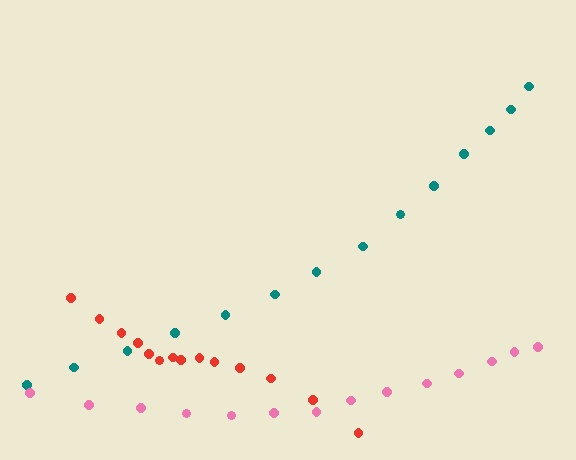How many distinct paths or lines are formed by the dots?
There are 3 distinct paths.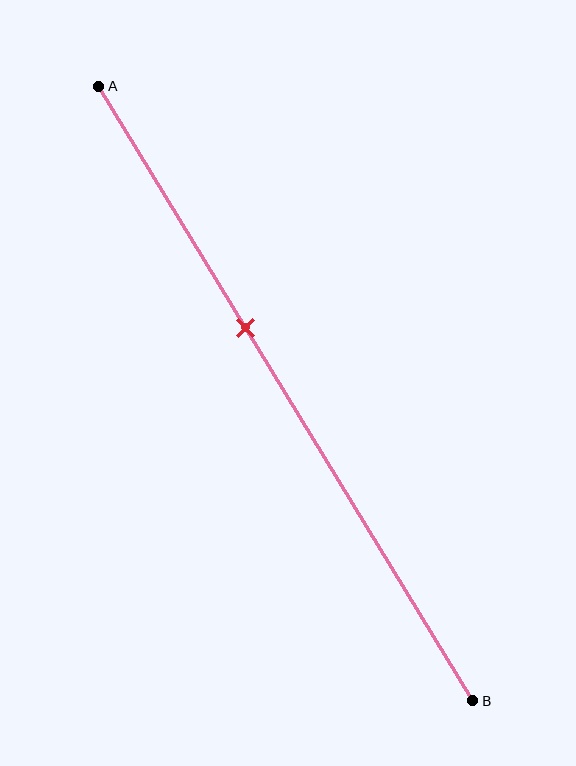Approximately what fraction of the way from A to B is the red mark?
The red mark is approximately 40% of the way from A to B.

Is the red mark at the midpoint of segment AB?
No, the mark is at about 40% from A, not at the 50% midpoint.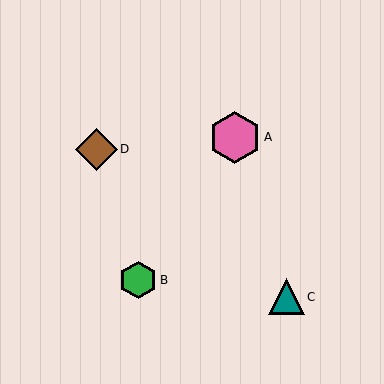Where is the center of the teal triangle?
The center of the teal triangle is at (286, 297).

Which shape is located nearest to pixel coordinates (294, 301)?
The teal triangle (labeled C) at (286, 297) is nearest to that location.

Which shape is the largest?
The pink hexagon (labeled A) is the largest.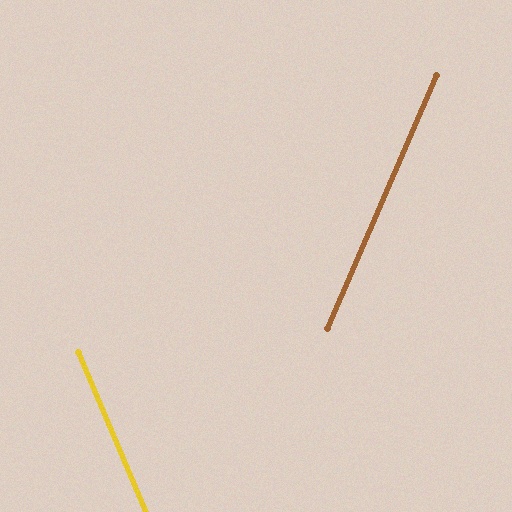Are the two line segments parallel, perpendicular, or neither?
Neither parallel nor perpendicular — they differ by about 46°.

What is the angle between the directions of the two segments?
Approximately 46 degrees.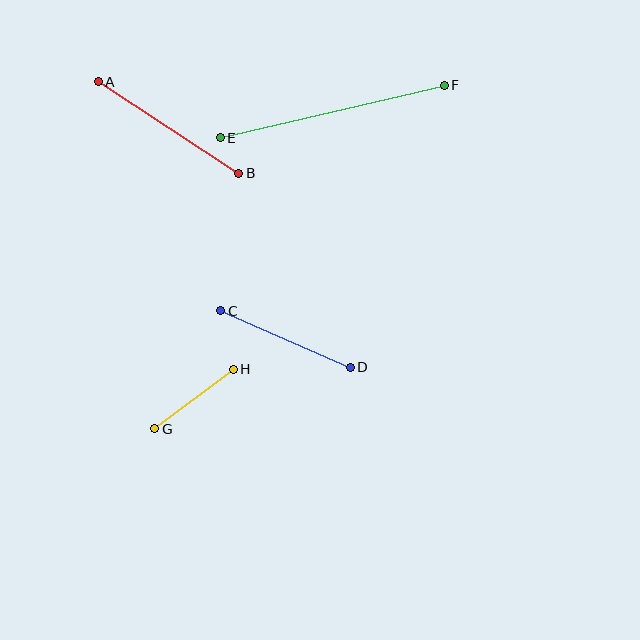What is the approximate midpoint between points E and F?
The midpoint is at approximately (332, 111) pixels.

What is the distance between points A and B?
The distance is approximately 167 pixels.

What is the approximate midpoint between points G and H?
The midpoint is at approximately (194, 399) pixels.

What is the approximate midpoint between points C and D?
The midpoint is at approximately (286, 339) pixels.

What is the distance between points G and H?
The distance is approximately 99 pixels.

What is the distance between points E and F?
The distance is approximately 230 pixels.